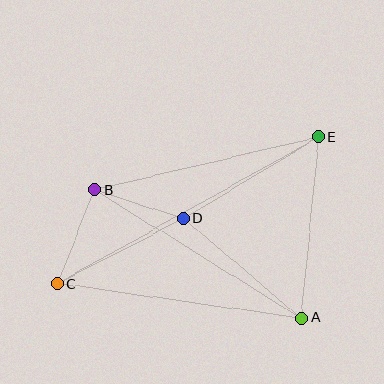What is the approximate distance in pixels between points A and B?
The distance between A and B is approximately 243 pixels.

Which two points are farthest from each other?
Points C and E are farthest from each other.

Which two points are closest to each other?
Points B and D are closest to each other.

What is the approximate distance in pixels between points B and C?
The distance between B and C is approximately 101 pixels.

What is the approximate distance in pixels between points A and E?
The distance between A and E is approximately 181 pixels.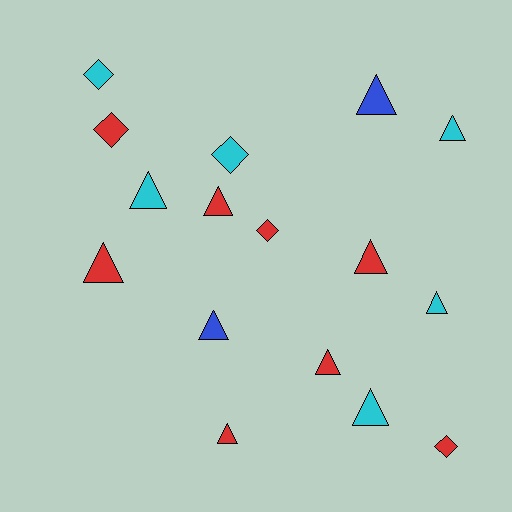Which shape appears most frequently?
Triangle, with 11 objects.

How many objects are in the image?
There are 16 objects.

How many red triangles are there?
There are 5 red triangles.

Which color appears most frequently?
Red, with 8 objects.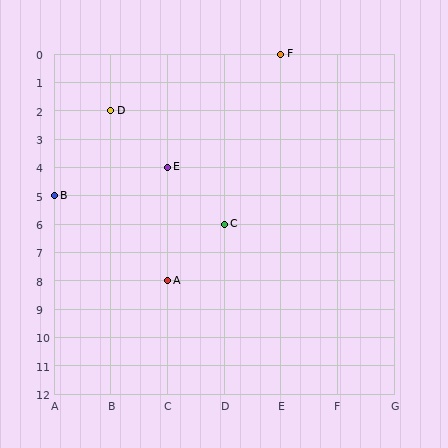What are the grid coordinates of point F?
Point F is at grid coordinates (E, 0).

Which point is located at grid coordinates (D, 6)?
Point C is at (D, 6).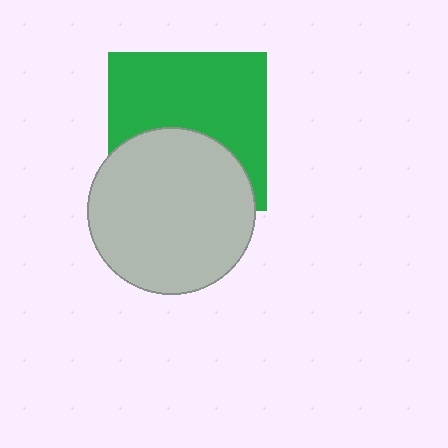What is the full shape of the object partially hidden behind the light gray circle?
The partially hidden object is a green square.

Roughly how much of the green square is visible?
About half of it is visible (roughly 59%).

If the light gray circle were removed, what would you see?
You would see the complete green square.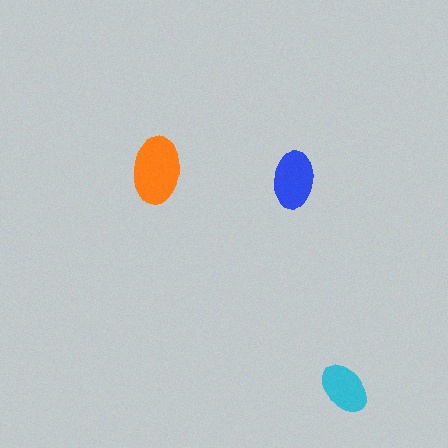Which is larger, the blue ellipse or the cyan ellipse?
The blue one.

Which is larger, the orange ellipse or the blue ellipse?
The orange one.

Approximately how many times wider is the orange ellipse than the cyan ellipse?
About 1.5 times wider.